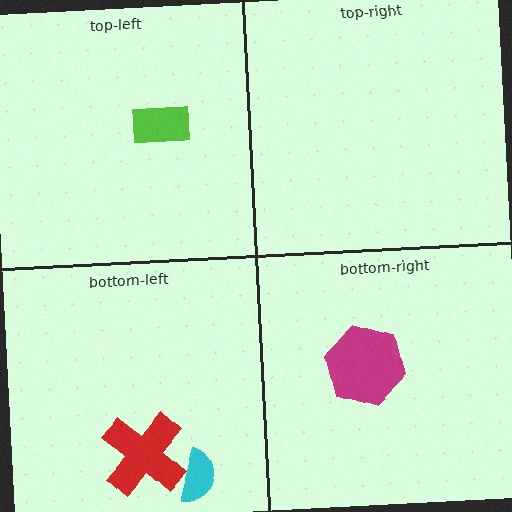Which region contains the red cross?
The bottom-left region.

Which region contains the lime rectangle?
The top-left region.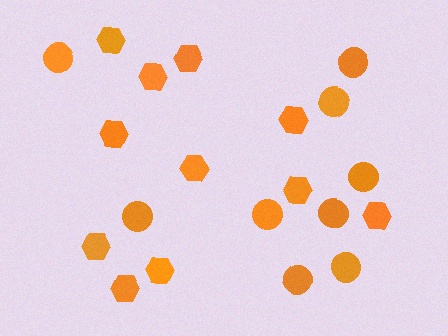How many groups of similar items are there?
There are 2 groups: one group of hexagons (11) and one group of circles (9).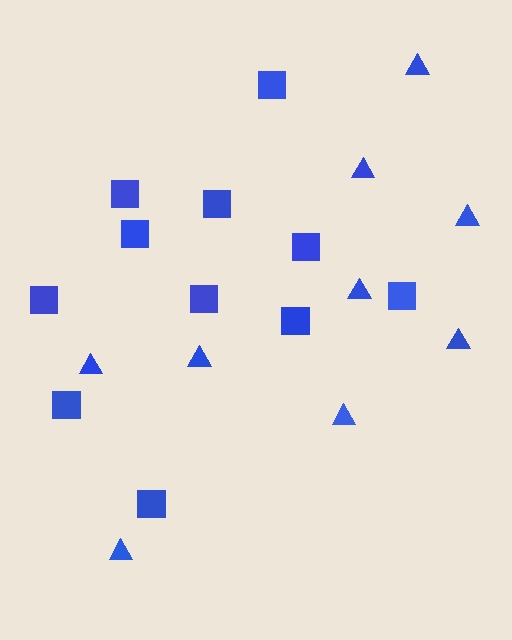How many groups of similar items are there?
There are 2 groups: one group of squares (11) and one group of triangles (9).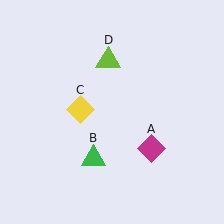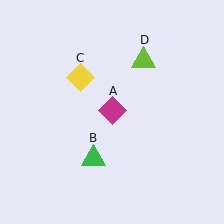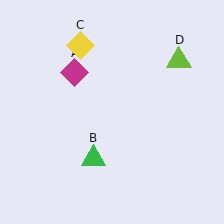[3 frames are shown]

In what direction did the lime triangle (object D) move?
The lime triangle (object D) moved right.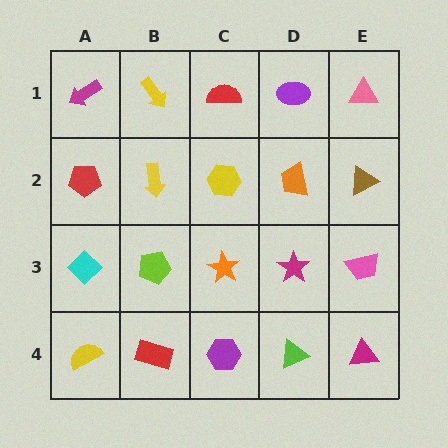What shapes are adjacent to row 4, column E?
A pink trapezoid (row 3, column E), a lime triangle (row 4, column D).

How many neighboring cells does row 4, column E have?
2.